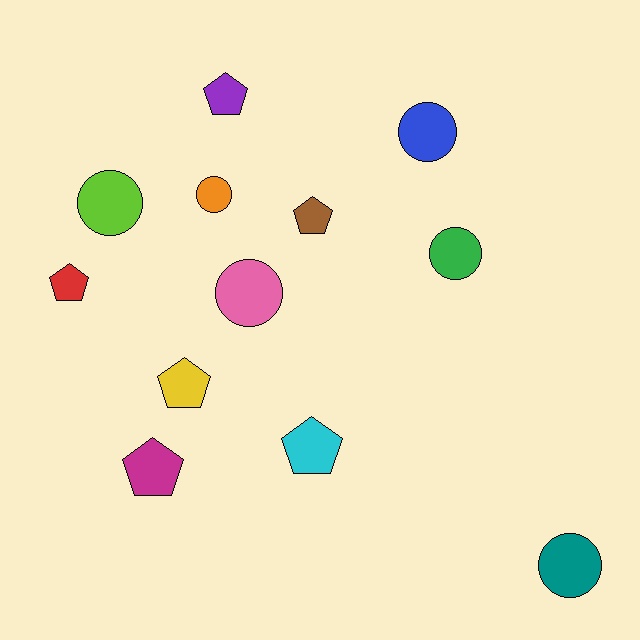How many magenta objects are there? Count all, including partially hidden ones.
There is 1 magenta object.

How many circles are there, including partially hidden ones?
There are 6 circles.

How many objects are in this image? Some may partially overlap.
There are 12 objects.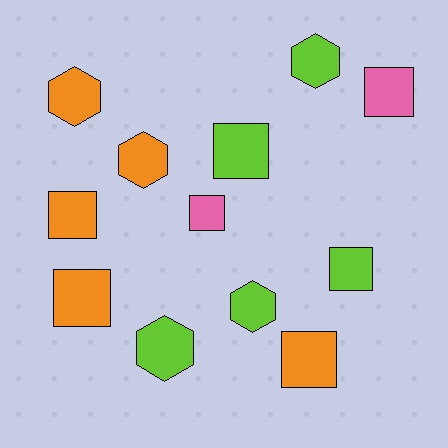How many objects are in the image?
There are 12 objects.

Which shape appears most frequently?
Square, with 7 objects.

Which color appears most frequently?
Orange, with 5 objects.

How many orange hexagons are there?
There are 2 orange hexagons.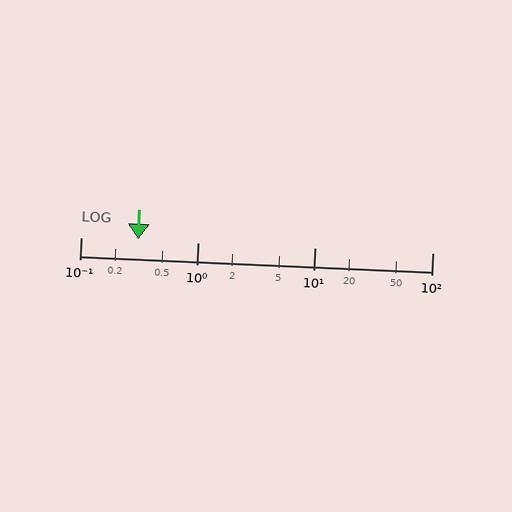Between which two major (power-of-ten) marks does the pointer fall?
The pointer is between 0.1 and 1.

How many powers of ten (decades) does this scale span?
The scale spans 3 decades, from 0.1 to 100.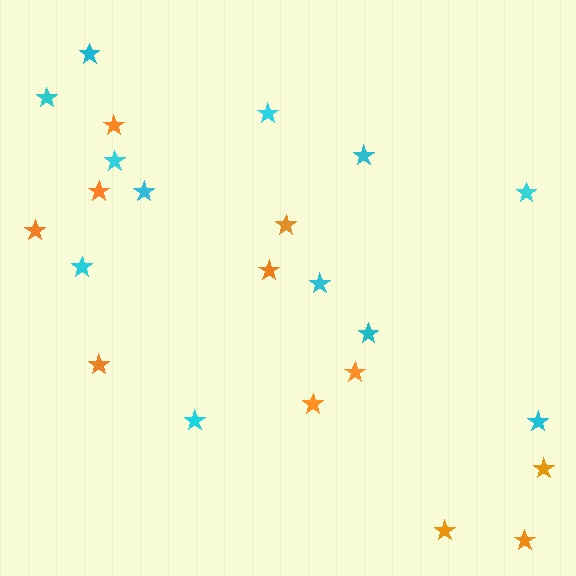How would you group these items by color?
There are 2 groups: one group of cyan stars (12) and one group of orange stars (11).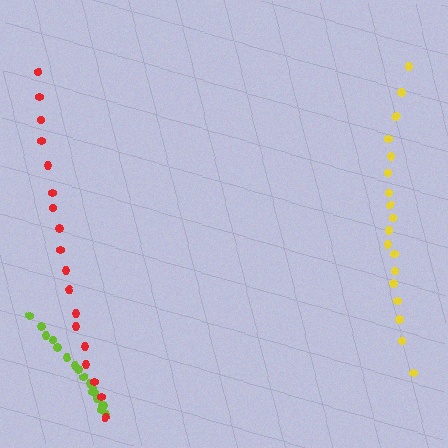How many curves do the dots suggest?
There are 3 distinct paths.